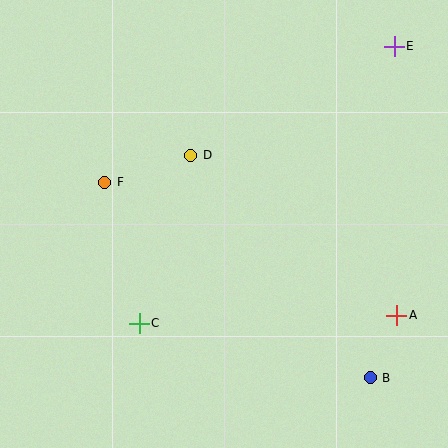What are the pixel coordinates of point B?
Point B is at (370, 378).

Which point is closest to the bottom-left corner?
Point C is closest to the bottom-left corner.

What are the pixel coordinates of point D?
Point D is at (191, 155).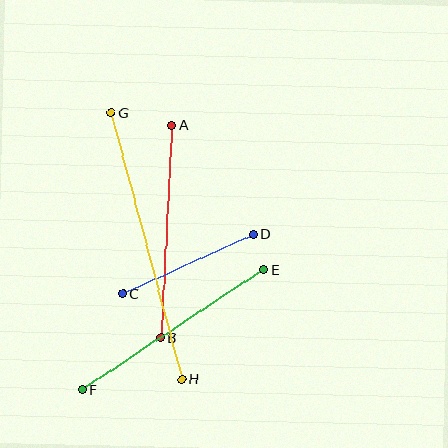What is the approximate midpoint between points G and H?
The midpoint is at approximately (146, 246) pixels.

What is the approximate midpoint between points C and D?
The midpoint is at approximately (188, 264) pixels.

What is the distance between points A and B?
The distance is approximately 212 pixels.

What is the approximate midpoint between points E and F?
The midpoint is at approximately (173, 330) pixels.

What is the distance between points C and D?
The distance is approximately 143 pixels.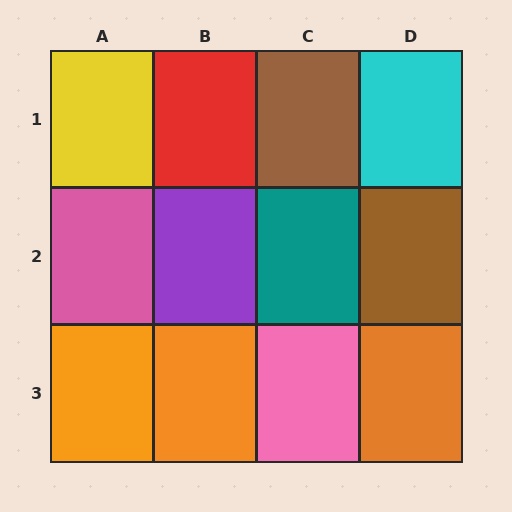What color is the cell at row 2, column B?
Purple.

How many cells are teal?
1 cell is teal.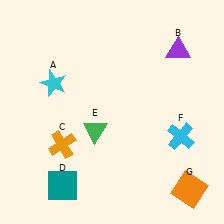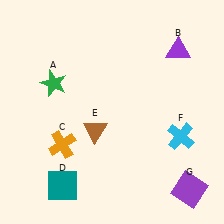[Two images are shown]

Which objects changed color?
A changed from cyan to green. E changed from green to brown. G changed from orange to purple.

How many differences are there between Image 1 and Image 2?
There are 3 differences between the two images.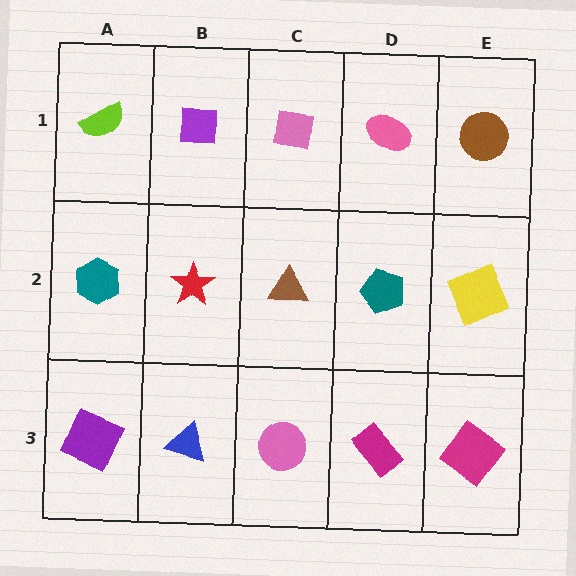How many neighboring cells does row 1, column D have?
3.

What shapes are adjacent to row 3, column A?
A teal hexagon (row 2, column A), a blue triangle (row 3, column B).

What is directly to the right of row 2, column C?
A teal pentagon.